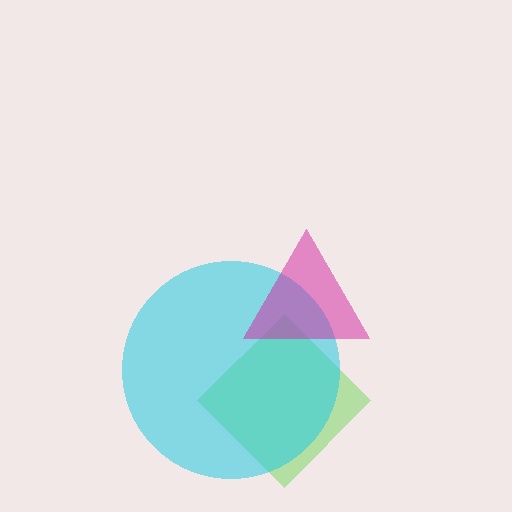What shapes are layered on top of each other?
The layered shapes are: a lime diamond, a cyan circle, a magenta triangle.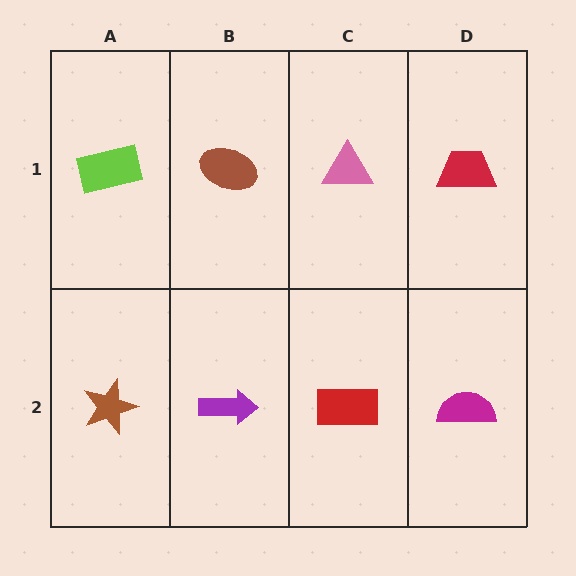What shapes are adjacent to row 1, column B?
A purple arrow (row 2, column B), a lime rectangle (row 1, column A), a pink triangle (row 1, column C).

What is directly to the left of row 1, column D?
A pink triangle.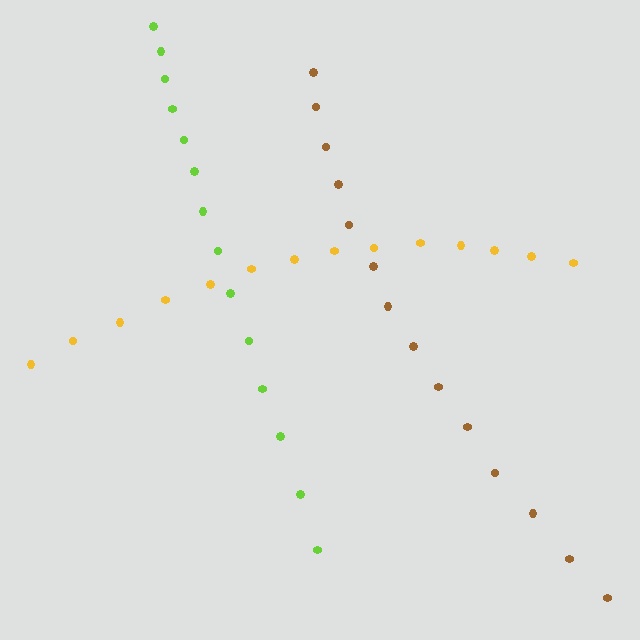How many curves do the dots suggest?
There are 3 distinct paths.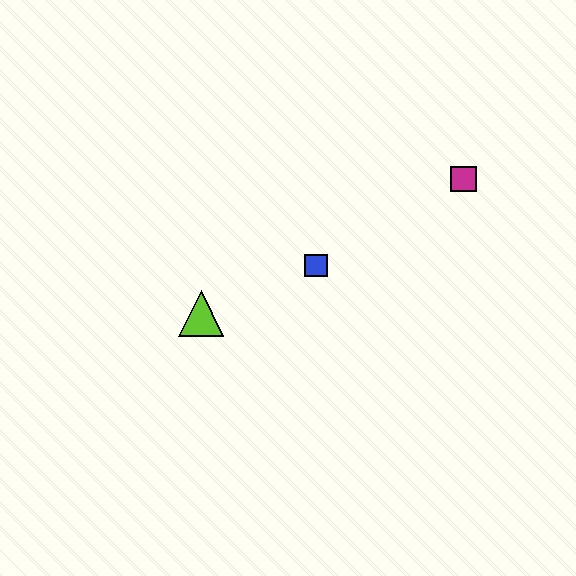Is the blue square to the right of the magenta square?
No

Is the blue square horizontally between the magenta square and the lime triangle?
Yes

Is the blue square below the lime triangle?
No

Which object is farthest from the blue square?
The magenta square is farthest from the blue square.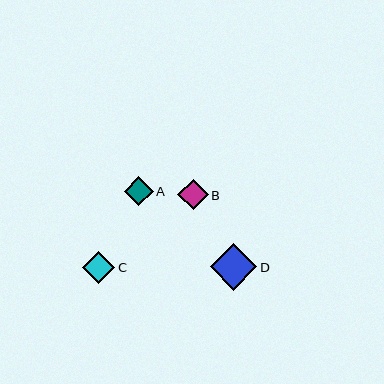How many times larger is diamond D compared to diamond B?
Diamond D is approximately 1.5 times the size of diamond B.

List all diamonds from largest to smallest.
From largest to smallest: D, C, B, A.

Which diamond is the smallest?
Diamond A is the smallest with a size of approximately 29 pixels.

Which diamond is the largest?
Diamond D is the largest with a size of approximately 47 pixels.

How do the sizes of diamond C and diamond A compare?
Diamond C and diamond A are approximately the same size.